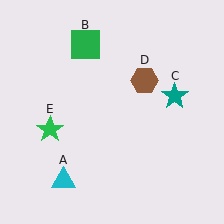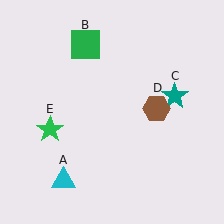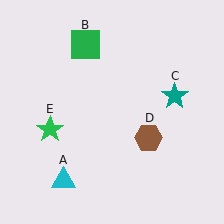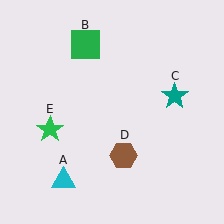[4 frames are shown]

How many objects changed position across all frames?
1 object changed position: brown hexagon (object D).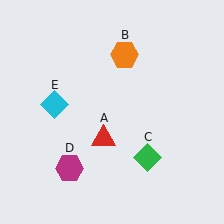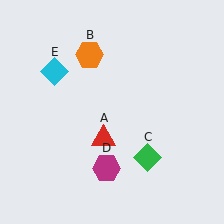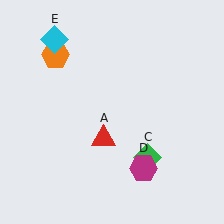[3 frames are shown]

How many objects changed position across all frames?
3 objects changed position: orange hexagon (object B), magenta hexagon (object D), cyan diamond (object E).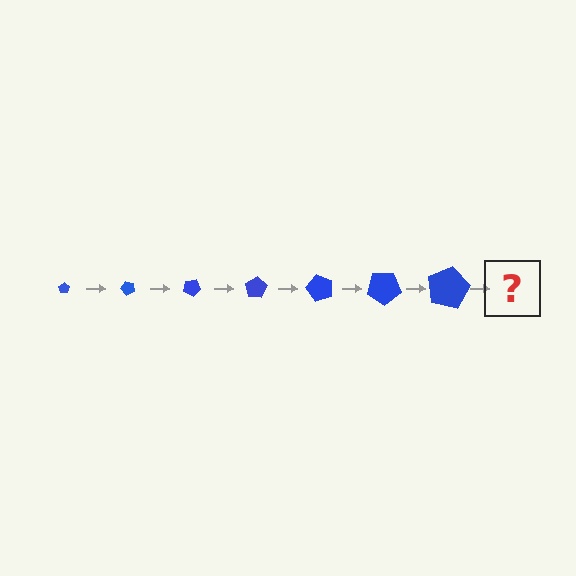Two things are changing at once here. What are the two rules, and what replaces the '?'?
The two rules are that the pentagon grows larger each step and it rotates 50 degrees each step. The '?' should be a pentagon, larger than the previous one and rotated 350 degrees from the start.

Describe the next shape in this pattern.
It should be a pentagon, larger than the previous one and rotated 350 degrees from the start.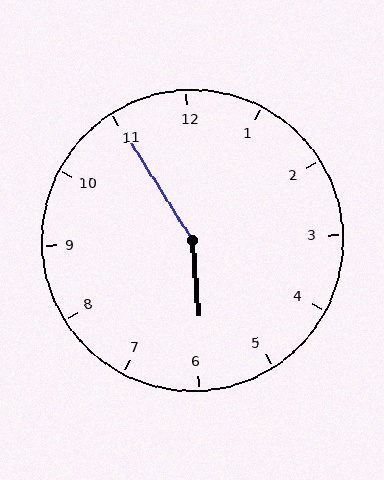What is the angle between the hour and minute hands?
Approximately 152 degrees.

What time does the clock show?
5:55.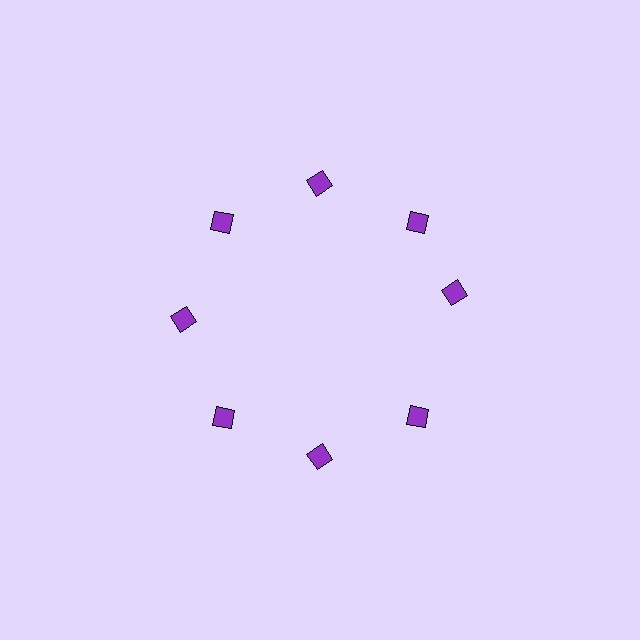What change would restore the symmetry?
The symmetry would be restored by rotating it back into even spacing with its neighbors so that all 8 diamonds sit at equal angles and equal distance from the center.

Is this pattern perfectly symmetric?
No. The 8 purple diamonds are arranged in a ring, but one element near the 3 o'clock position is rotated out of alignment along the ring, breaking the 8-fold rotational symmetry.